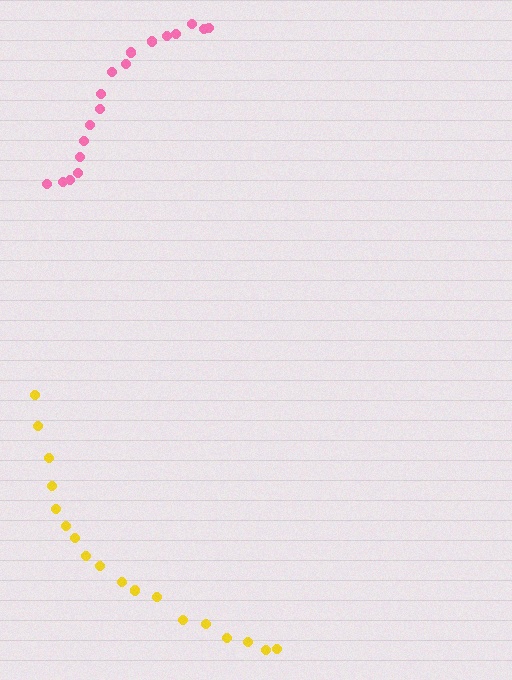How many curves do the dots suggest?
There are 2 distinct paths.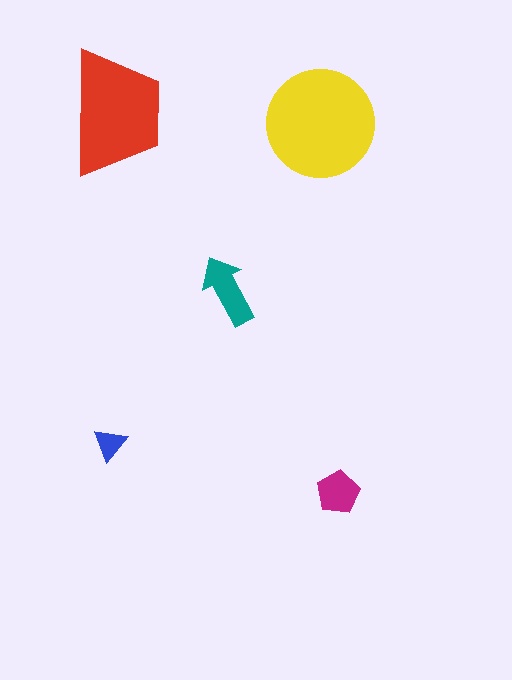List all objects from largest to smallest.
The yellow circle, the red trapezoid, the teal arrow, the magenta pentagon, the blue triangle.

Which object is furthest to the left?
The blue triangle is leftmost.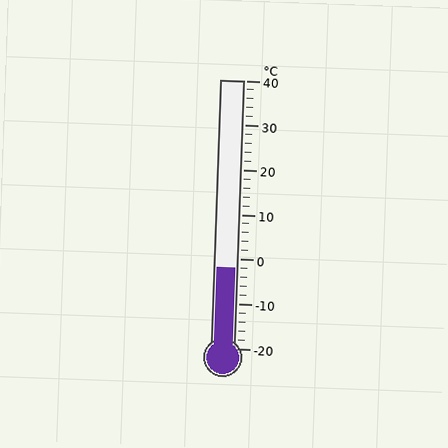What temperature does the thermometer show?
The thermometer shows approximately -2°C.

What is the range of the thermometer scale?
The thermometer scale ranges from -20°C to 40°C.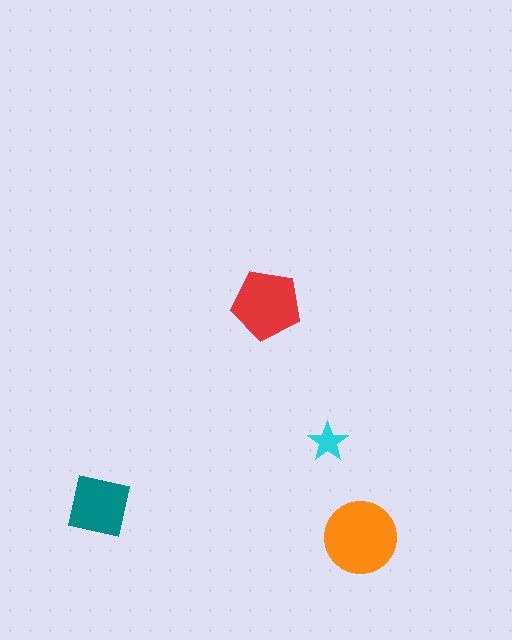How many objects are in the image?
There are 4 objects in the image.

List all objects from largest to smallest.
The orange circle, the red pentagon, the teal square, the cyan star.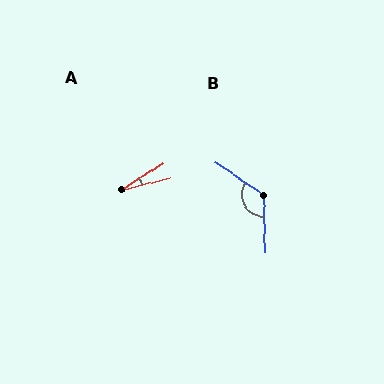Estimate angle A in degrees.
Approximately 19 degrees.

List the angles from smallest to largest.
A (19°), B (126°).